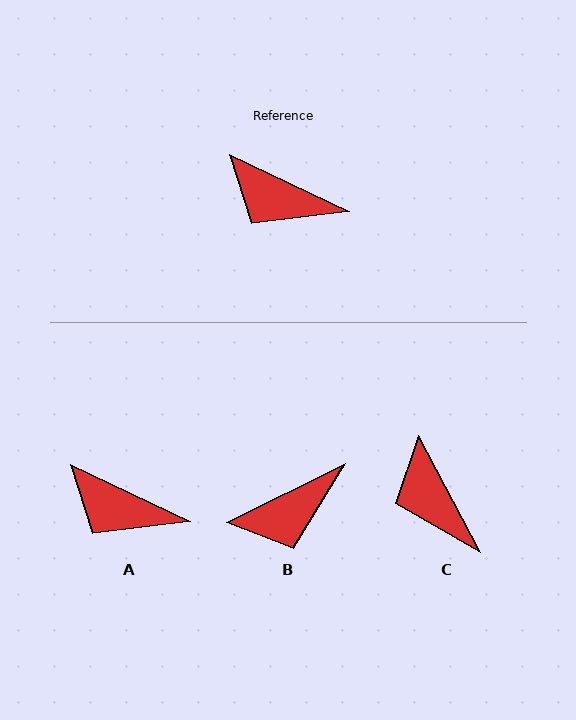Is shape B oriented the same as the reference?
No, it is off by about 52 degrees.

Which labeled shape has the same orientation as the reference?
A.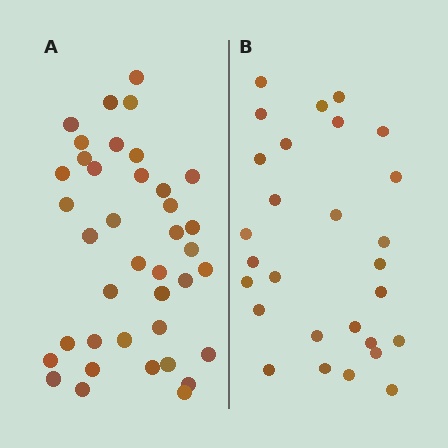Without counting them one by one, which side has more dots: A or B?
Region A (the left region) has more dots.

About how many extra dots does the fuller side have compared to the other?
Region A has roughly 12 or so more dots than region B.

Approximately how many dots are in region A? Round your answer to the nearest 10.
About 40 dots. (The exact count is 39, which rounds to 40.)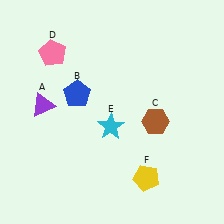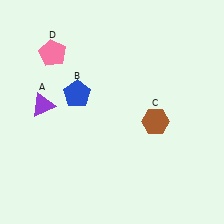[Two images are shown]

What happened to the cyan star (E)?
The cyan star (E) was removed in Image 2. It was in the bottom-left area of Image 1.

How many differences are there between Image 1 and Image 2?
There are 2 differences between the two images.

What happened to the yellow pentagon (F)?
The yellow pentagon (F) was removed in Image 2. It was in the bottom-right area of Image 1.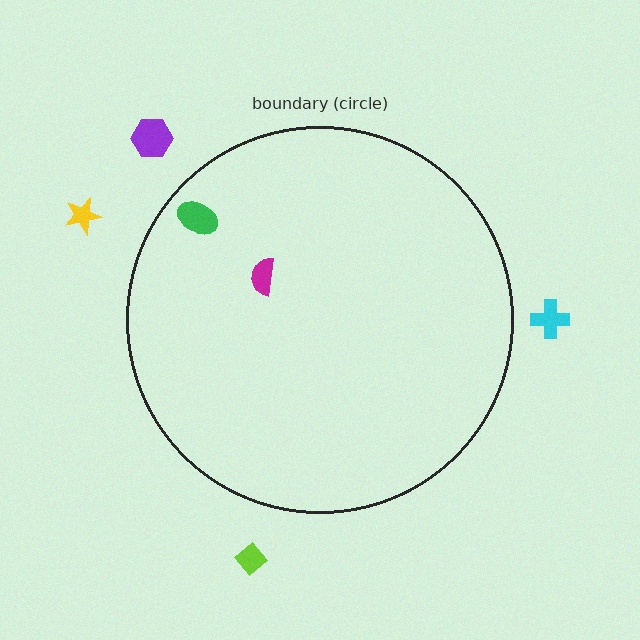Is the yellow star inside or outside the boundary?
Outside.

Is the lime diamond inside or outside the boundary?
Outside.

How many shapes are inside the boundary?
2 inside, 4 outside.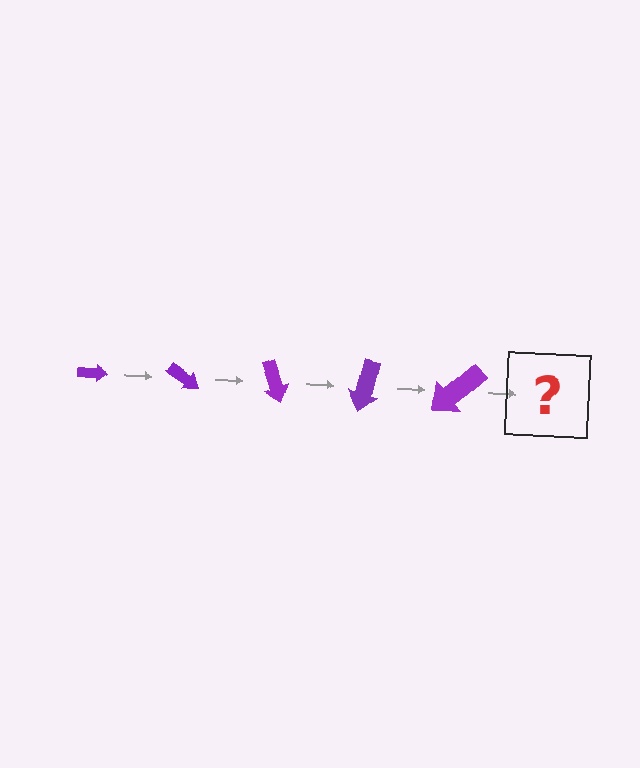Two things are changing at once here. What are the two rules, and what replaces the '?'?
The two rules are that the arrow grows larger each step and it rotates 35 degrees each step. The '?' should be an arrow, larger than the previous one and rotated 175 degrees from the start.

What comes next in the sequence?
The next element should be an arrow, larger than the previous one and rotated 175 degrees from the start.